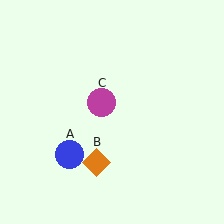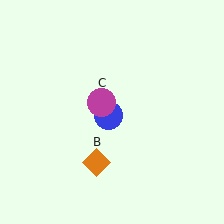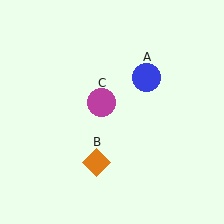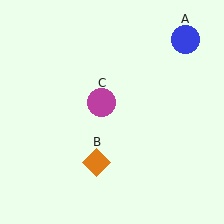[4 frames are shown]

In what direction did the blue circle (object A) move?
The blue circle (object A) moved up and to the right.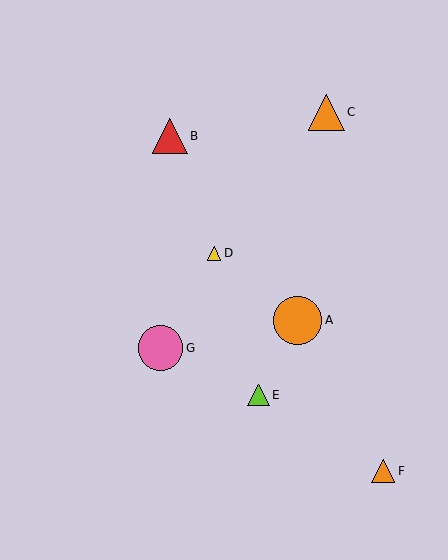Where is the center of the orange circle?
The center of the orange circle is at (298, 320).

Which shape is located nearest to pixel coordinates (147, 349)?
The pink circle (labeled G) at (161, 348) is nearest to that location.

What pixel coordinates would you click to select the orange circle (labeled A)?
Click at (298, 320) to select the orange circle A.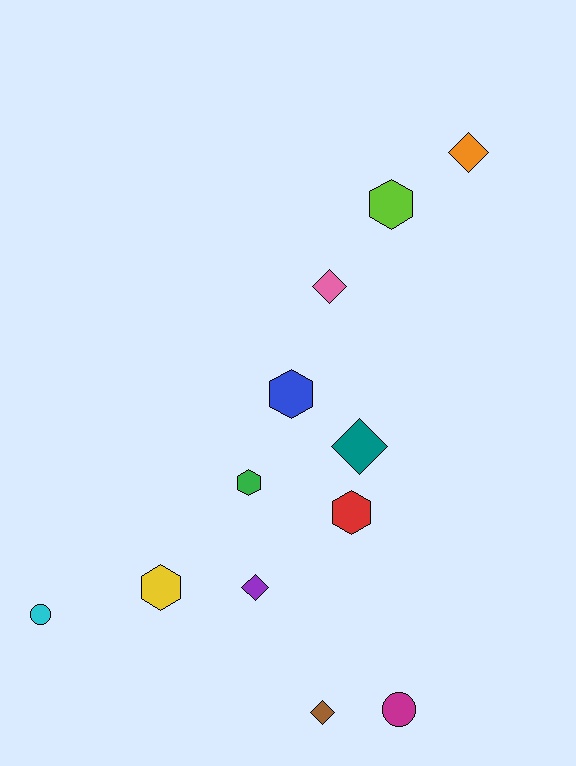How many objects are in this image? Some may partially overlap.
There are 12 objects.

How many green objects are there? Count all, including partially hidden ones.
There is 1 green object.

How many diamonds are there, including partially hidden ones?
There are 5 diamonds.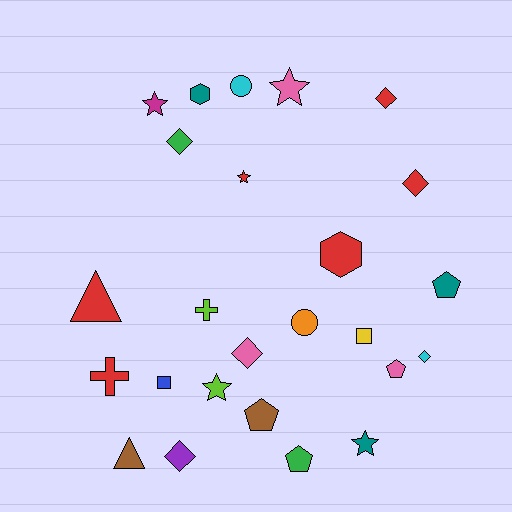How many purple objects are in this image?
There is 1 purple object.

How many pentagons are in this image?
There are 4 pentagons.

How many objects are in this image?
There are 25 objects.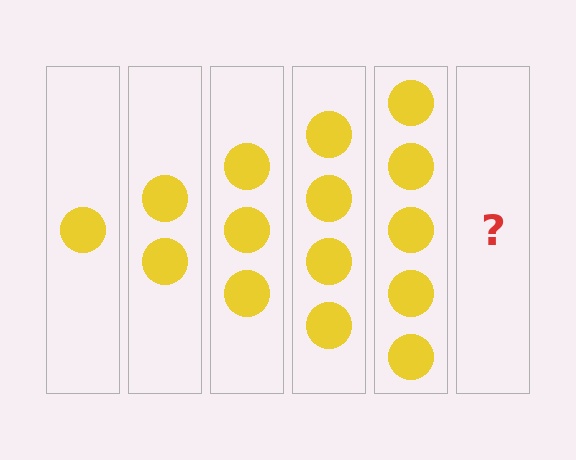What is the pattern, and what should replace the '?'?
The pattern is that each step adds one more circle. The '?' should be 6 circles.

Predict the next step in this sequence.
The next step is 6 circles.